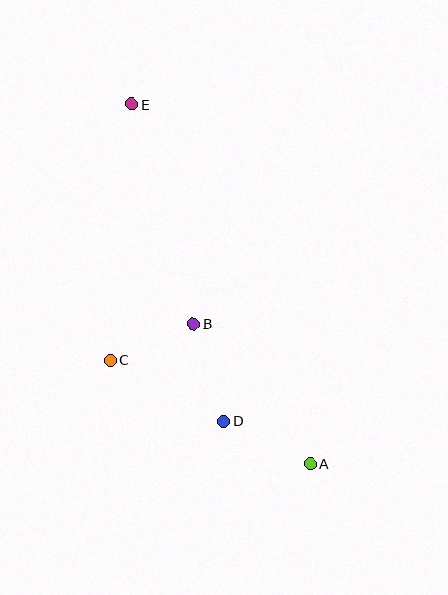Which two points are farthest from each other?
Points A and E are farthest from each other.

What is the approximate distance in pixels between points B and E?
The distance between B and E is approximately 228 pixels.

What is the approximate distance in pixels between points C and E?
The distance between C and E is approximately 257 pixels.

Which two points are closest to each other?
Points B and C are closest to each other.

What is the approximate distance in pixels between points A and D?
The distance between A and D is approximately 96 pixels.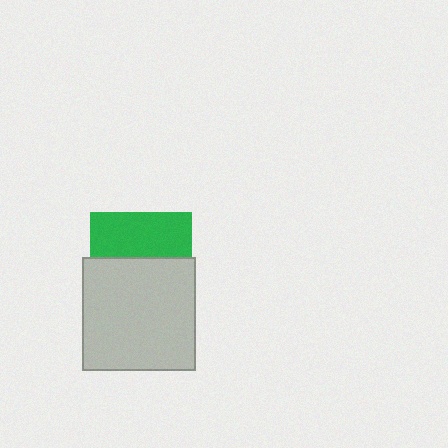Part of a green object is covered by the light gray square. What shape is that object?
It is a square.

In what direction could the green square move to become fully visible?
The green square could move up. That would shift it out from behind the light gray square entirely.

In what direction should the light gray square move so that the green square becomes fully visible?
The light gray square should move down. That is the shortest direction to clear the overlap and leave the green square fully visible.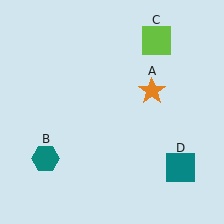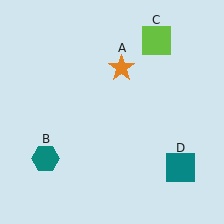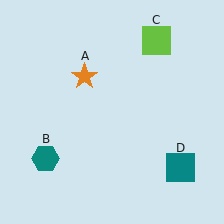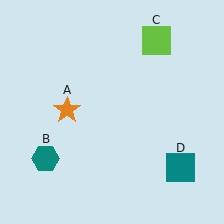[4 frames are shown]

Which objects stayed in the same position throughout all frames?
Teal hexagon (object B) and lime square (object C) and teal square (object D) remained stationary.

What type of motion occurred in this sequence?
The orange star (object A) rotated counterclockwise around the center of the scene.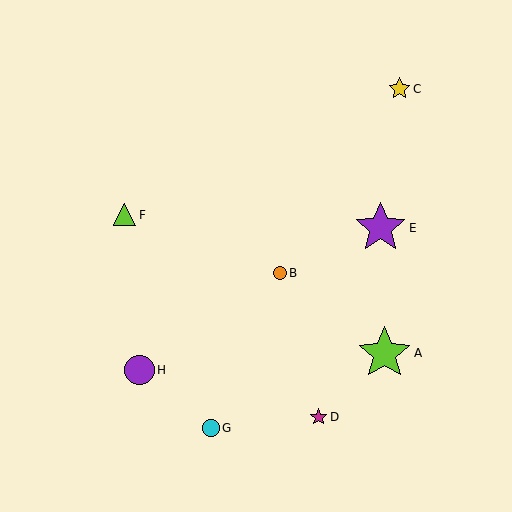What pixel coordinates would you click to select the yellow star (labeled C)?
Click at (399, 89) to select the yellow star C.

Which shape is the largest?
The lime star (labeled A) is the largest.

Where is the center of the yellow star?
The center of the yellow star is at (399, 89).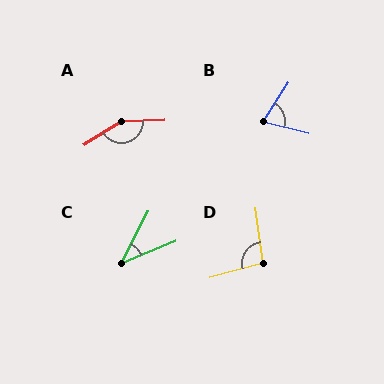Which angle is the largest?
A, at approximately 151 degrees.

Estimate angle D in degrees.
Approximately 97 degrees.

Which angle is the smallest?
C, at approximately 41 degrees.